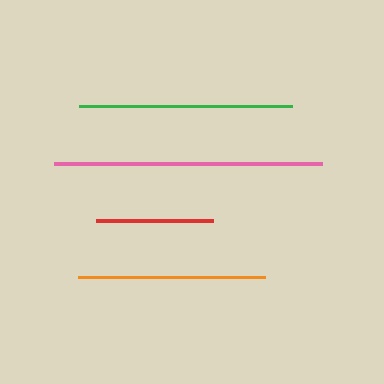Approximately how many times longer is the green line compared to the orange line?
The green line is approximately 1.1 times the length of the orange line.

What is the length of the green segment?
The green segment is approximately 213 pixels long.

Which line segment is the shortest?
The red line is the shortest at approximately 117 pixels.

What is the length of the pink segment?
The pink segment is approximately 268 pixels long.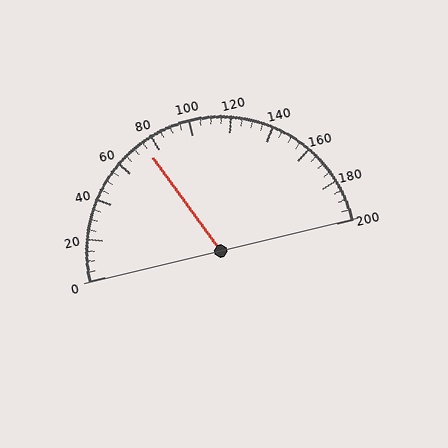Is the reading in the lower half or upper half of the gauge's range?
The reading is in the lower half of the range (0 to 200).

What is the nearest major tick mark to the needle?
The nearest major tick mark is 80.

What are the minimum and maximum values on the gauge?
The gauge ranges from 0 to 200.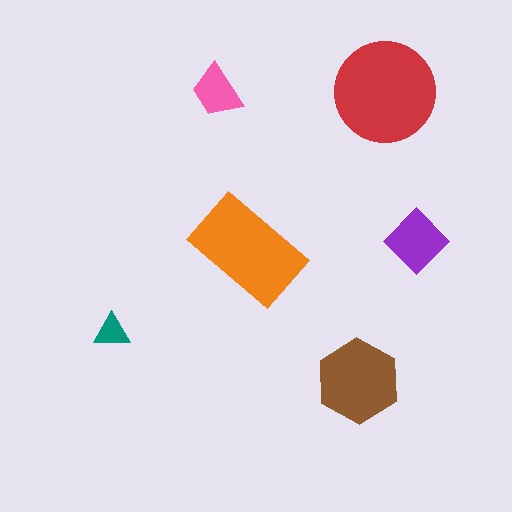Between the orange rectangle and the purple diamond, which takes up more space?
The orange rectangle.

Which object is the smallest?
The teal triangle.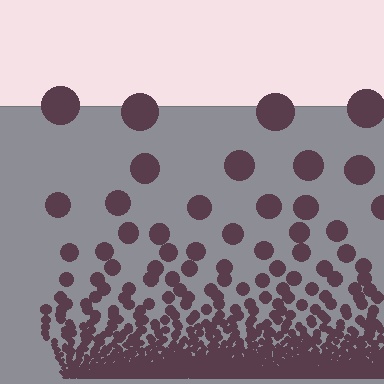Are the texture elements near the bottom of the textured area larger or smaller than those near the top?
Smaller. The gradient is inverted — elements near the bottom are smaller and denser.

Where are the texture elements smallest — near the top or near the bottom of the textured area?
Near the bottom.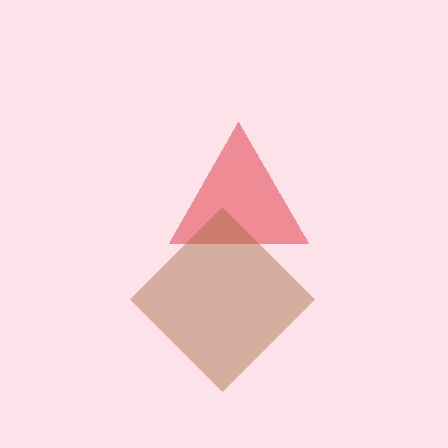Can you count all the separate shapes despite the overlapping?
Yes, there are 2 separate shapes.